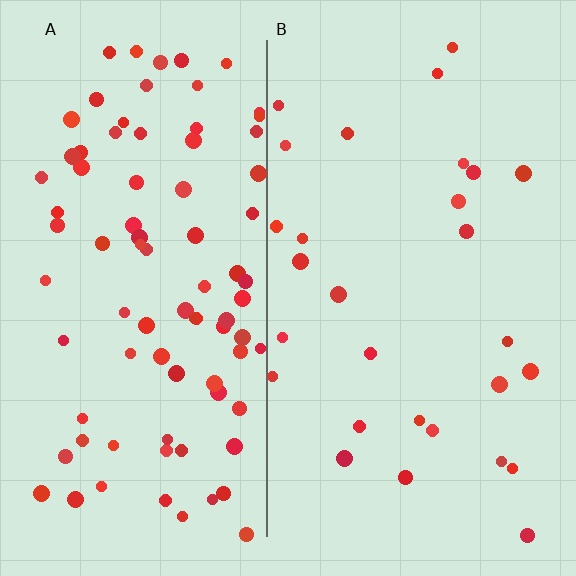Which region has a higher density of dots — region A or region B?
A (the left).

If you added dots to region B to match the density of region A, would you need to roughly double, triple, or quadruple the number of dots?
Approximately triple.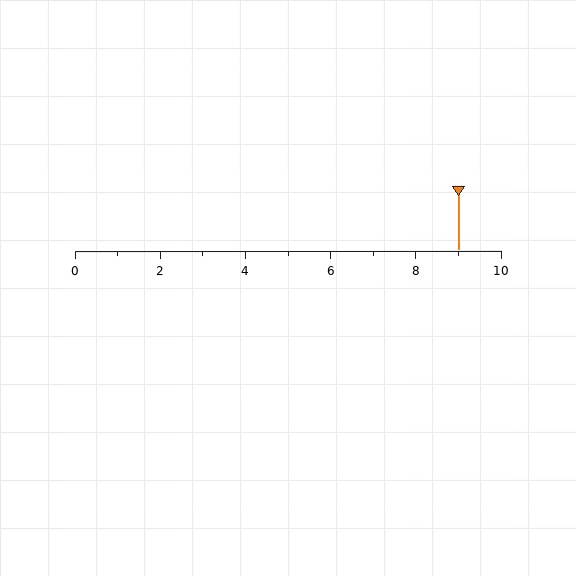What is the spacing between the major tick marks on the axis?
The major ticks are spaced 2 apart.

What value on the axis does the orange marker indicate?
The marker indicates approximately 9.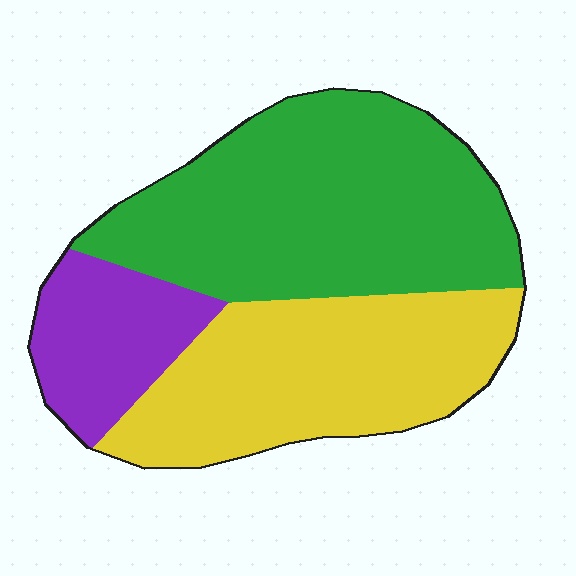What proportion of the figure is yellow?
Yellow covers roughly 35% of the figure.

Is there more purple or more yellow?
Yellow.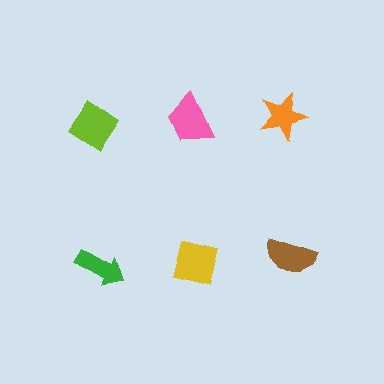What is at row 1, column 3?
An orange star.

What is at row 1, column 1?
A lime diamond.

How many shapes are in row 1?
3 shapes.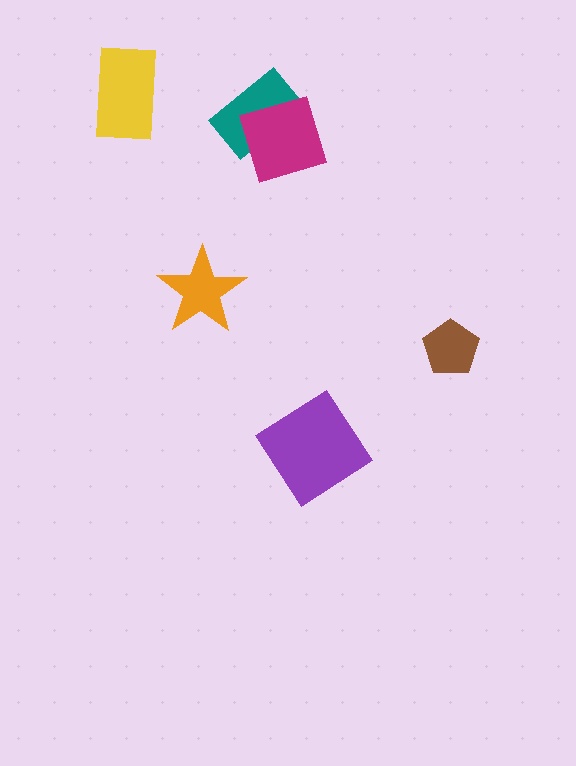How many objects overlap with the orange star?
0 objects overlap with the orange star.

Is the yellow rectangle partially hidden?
No, no other shape covers it.